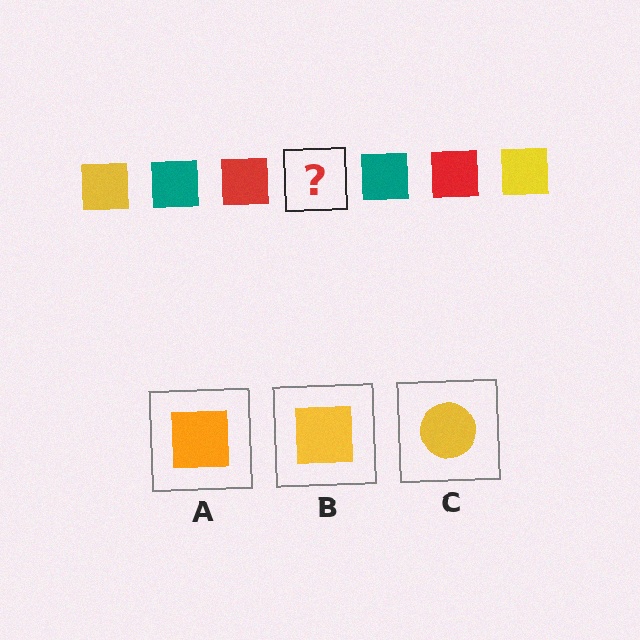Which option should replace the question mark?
Option B.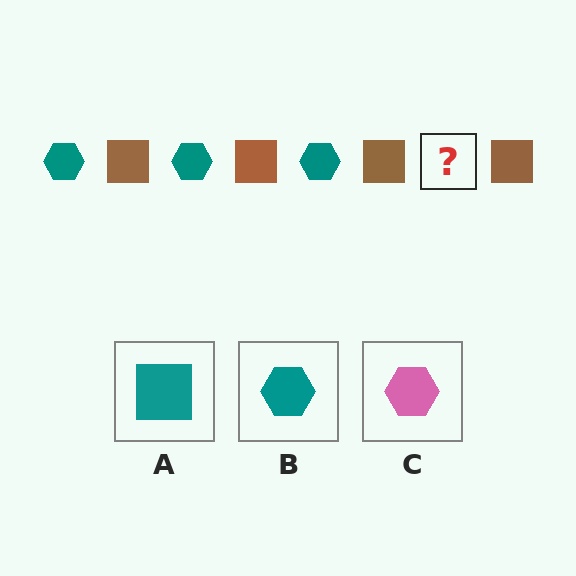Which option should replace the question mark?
Option B.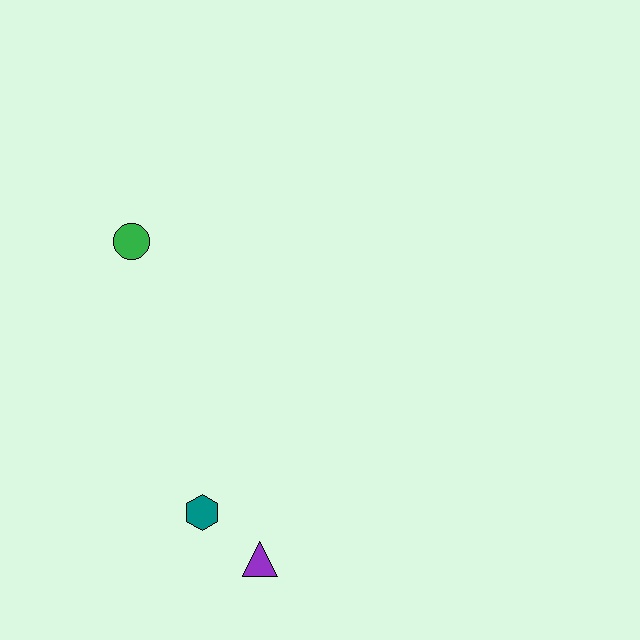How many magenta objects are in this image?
There are no magenta objects.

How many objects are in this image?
There are 3 objects.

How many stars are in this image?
There are no stars.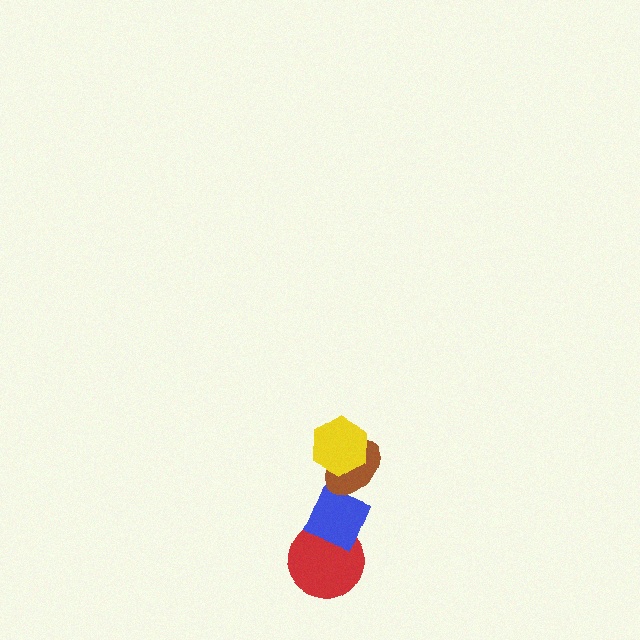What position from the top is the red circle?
The red circle is 4th from the top.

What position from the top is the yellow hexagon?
The yellow hexagon is 1st from the top.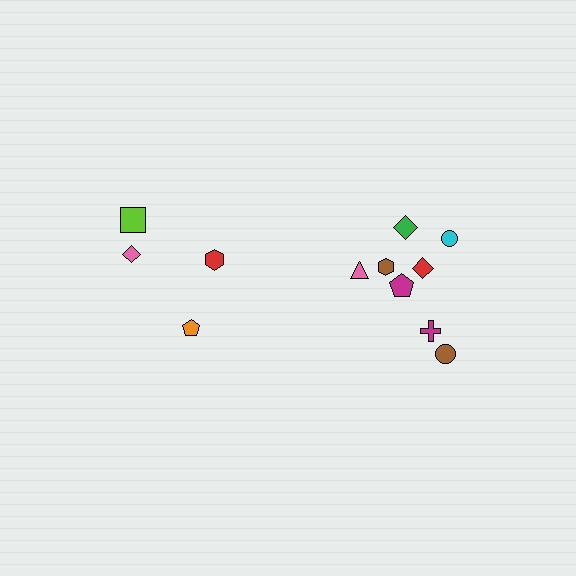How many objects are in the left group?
There are 4 objects.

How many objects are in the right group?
There are 8 objects.